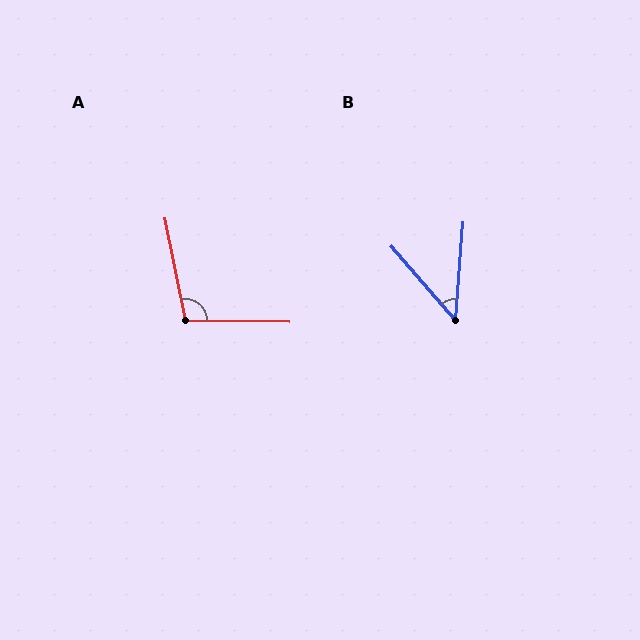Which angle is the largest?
A, at approximately 102 degrees.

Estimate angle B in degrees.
Approximately 46 degrees.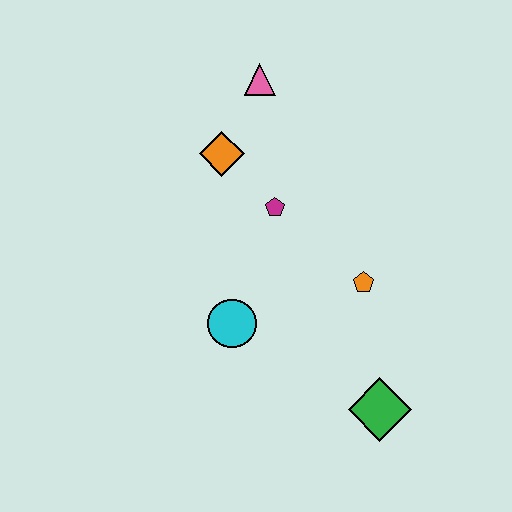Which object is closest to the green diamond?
The orange pentagon is closest to the green diamond.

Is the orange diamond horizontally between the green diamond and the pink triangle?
No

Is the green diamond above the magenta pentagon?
No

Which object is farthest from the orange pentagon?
The pink triangle is farthest from the orange pentagon.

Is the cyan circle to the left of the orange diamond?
No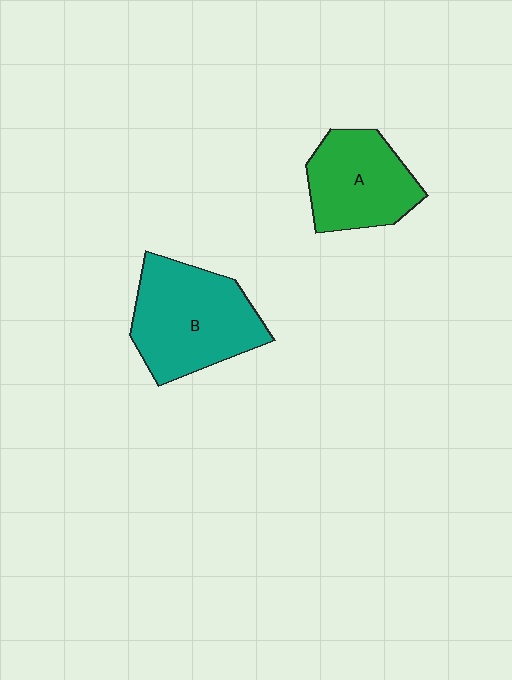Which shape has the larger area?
Shape B (teal).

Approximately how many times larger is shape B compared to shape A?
Approximately 1.3 times.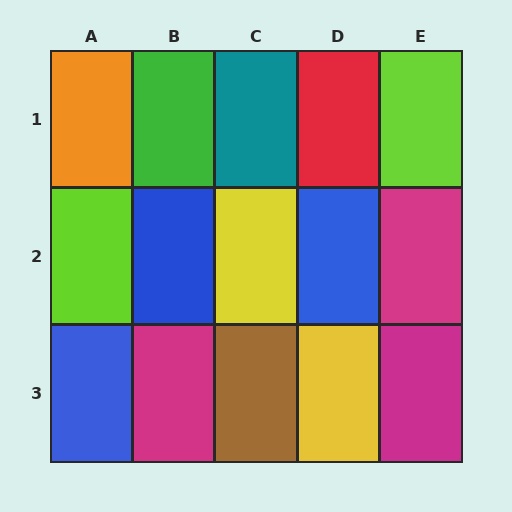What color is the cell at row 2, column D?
Blue.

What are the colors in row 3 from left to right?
Blue, magenta, brown, yellow, magenta.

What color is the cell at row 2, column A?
Lime.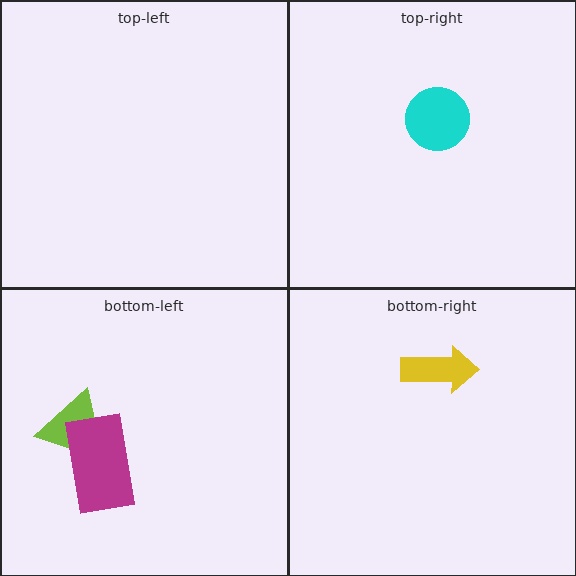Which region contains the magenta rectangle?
The bottom-left region.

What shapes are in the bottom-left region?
The lime triangle, the magenta rectangle.